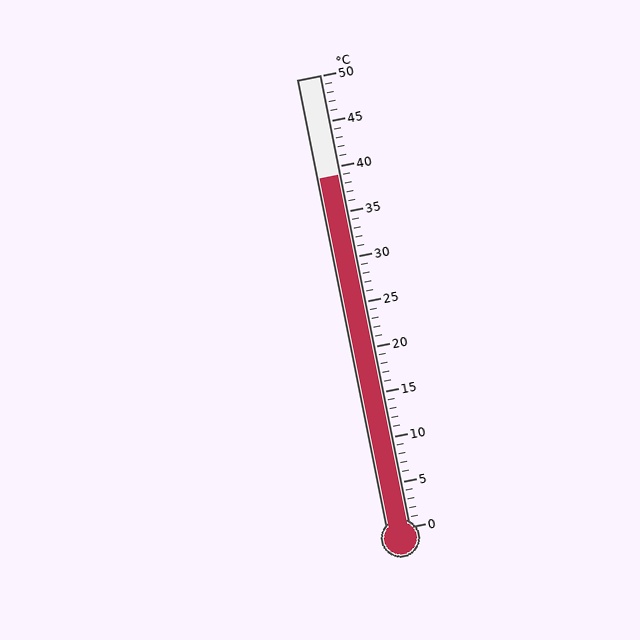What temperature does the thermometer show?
The thermometer shows approximately 39°C.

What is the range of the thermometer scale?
The thermometer scale ranges from 0°C to 50°C.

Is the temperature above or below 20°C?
The temperature is above 20°C.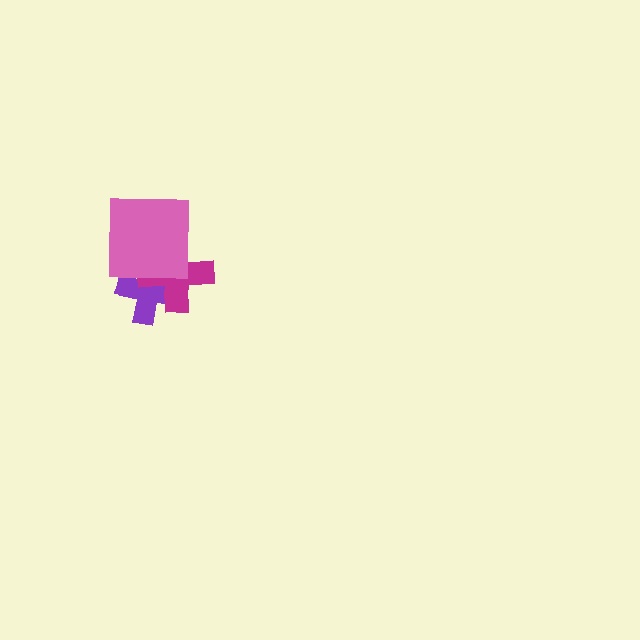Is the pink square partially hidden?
No, no other shape covers it.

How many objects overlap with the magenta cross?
2 objects overlap with the magenta cross.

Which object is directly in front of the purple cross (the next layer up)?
The magenta cross is directly in front of the purple cross.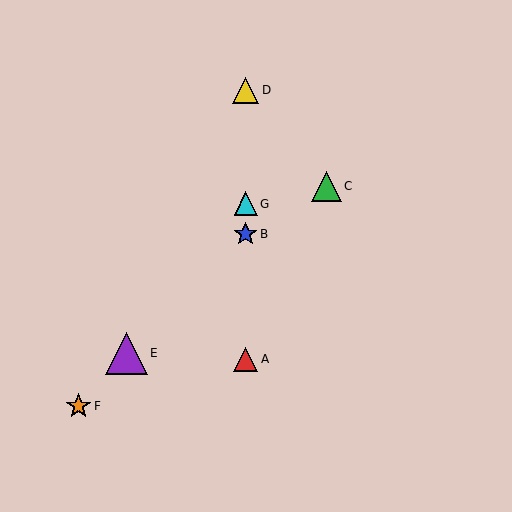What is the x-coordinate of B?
Object B is at x≈246.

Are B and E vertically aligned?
No, B is at x≈246 and E is at x≈126.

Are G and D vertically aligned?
Yes, both are at x≈246.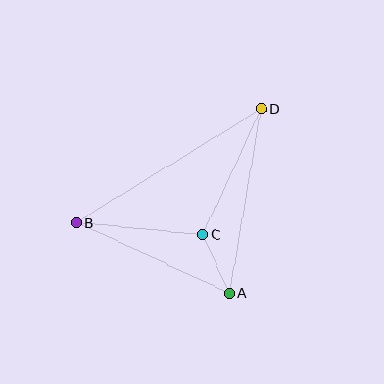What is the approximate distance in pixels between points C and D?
The distance between C and D is approximately 139 pixels.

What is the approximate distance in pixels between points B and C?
The distance between B and C is approximately 127 pixels.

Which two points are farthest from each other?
Points B and D are farthest from each other.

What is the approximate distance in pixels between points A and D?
The distance between A and D is approximately 187 pixels.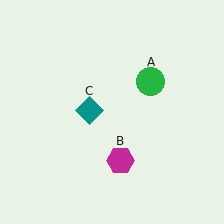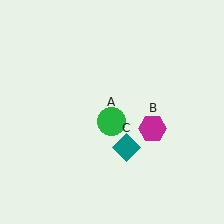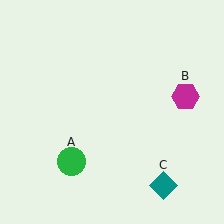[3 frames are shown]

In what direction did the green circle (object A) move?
The green circle (object A) moved down and to the left.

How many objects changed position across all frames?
3 objects changed position: green circle (object A), magenta hexagon (object B), teal diamond (object C).